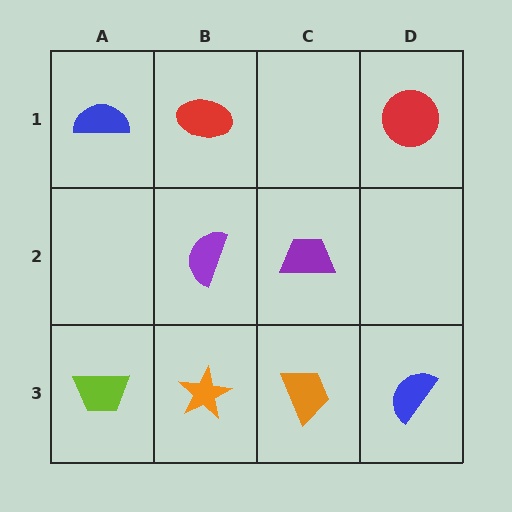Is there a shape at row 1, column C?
No, that cell is empty.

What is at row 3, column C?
An orange trapezoid.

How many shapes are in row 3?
4 shapes.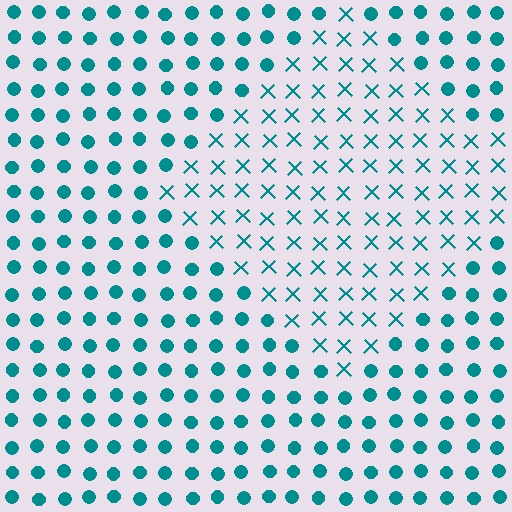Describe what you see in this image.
The image is filled with small teal elements arranged in a uniform grid. A diamond-shaped region contains X marks, while the surrounding area contains circles. The boundary is defined purely by the change in element shape.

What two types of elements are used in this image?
The image uses X marks inside the diamond region and circles outside it.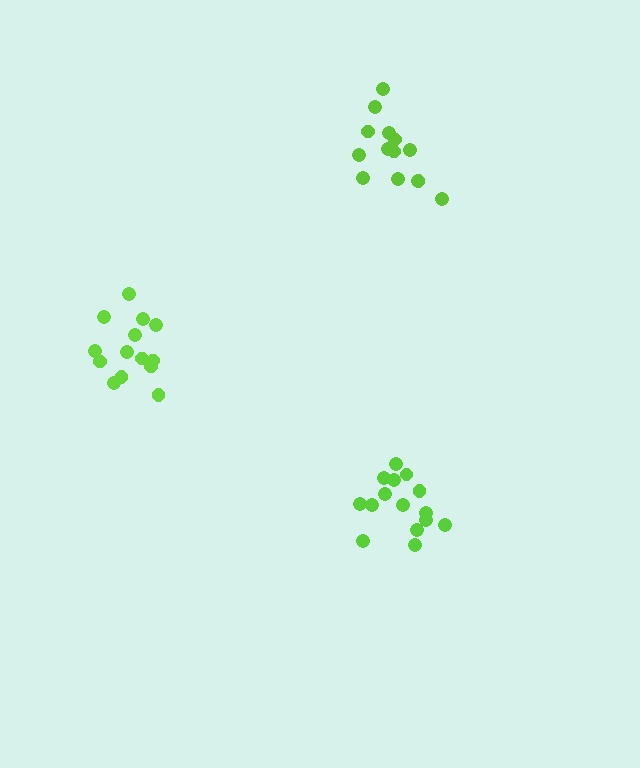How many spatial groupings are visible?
There are 3 spatial groupings.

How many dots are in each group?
Group 1: 15 dots, Group 2: 14 dots, Group 3: 15 dots (44 total).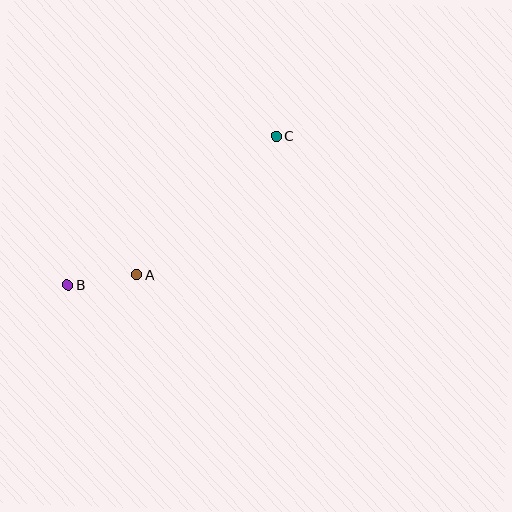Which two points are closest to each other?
Points A and B are closest to each other.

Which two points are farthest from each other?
Points B and C are farthest from each other.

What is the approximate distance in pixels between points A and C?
The distance between A and C is approximately 197 pixels.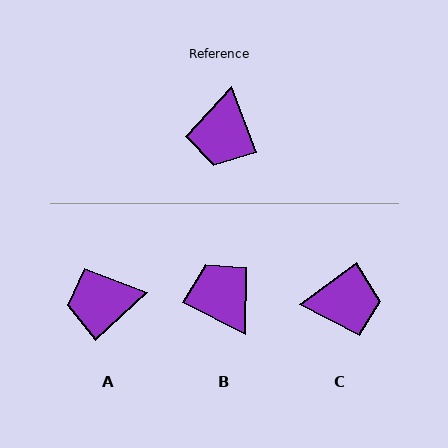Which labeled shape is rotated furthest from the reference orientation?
B, about 138 degrees away.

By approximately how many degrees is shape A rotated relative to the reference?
Approximately 68 degrees clockwise.